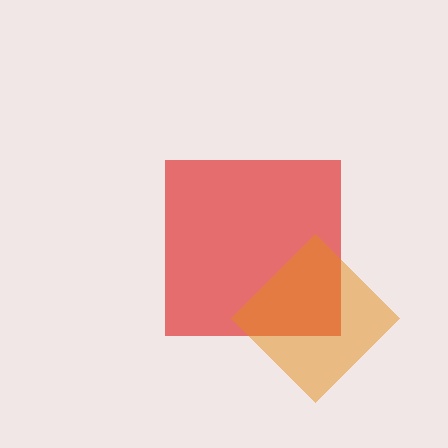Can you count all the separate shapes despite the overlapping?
Yes, there are 2 separate shapes.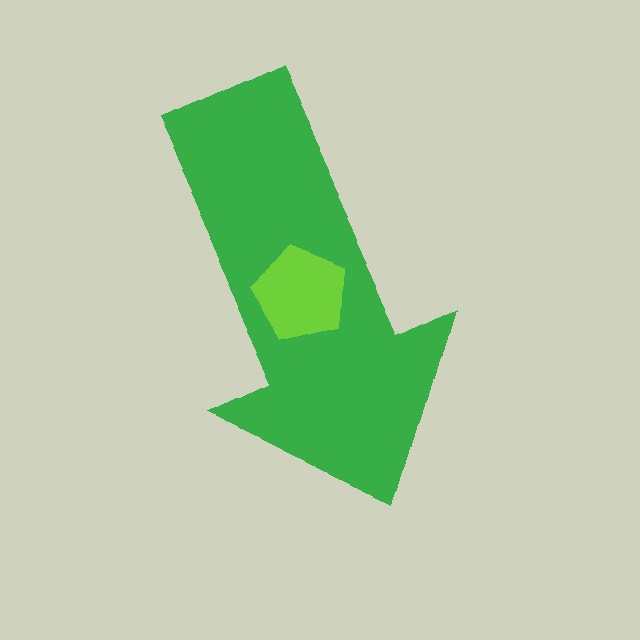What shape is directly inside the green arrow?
The lime pentagon.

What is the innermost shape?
The lime pentagon.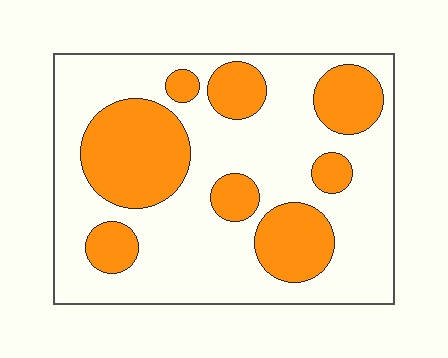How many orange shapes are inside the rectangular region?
8.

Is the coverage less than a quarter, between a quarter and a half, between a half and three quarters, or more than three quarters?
Between a quarter and a half.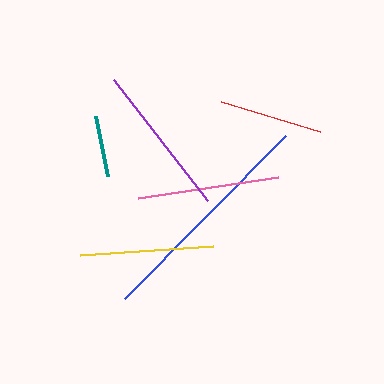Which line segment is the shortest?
The teal line is the shortest at approximately 61 pixels.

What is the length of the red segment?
The red segment is approximately 103 pixels long.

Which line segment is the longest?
The blue line is the longest at approximately 229 pixels.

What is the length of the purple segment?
The purple segment is approximately 153 pixels long.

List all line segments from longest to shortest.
From longest to shortest: blue, purple, pink, yellow, red, teal.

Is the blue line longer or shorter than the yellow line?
The blue line is longer than the yellow line.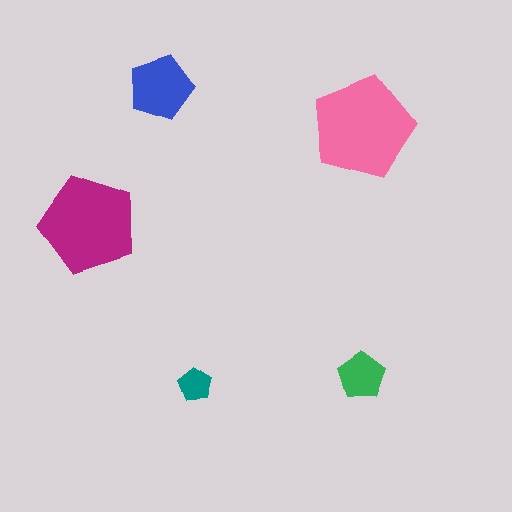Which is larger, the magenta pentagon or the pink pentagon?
The pink one.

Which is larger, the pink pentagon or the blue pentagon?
The pink one.